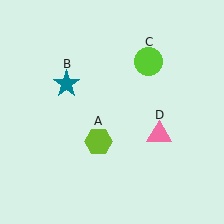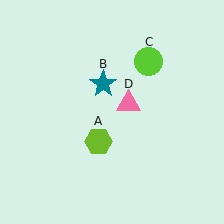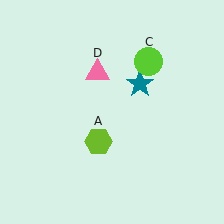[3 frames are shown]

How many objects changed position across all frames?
2 objects changed position: teal star (object B), pink triangle (object D).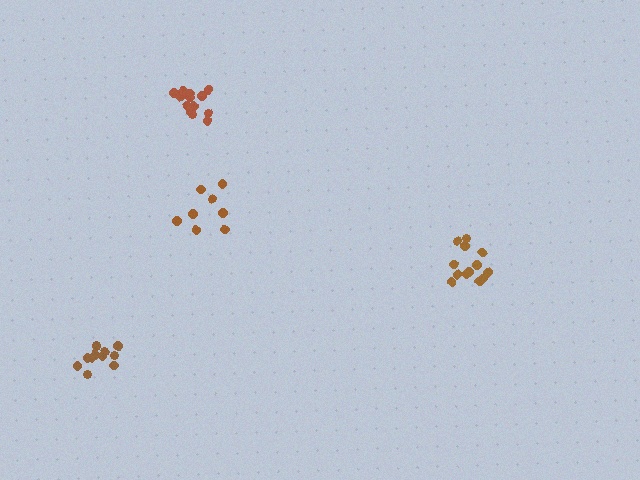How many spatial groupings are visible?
There are 4 spatial groupings.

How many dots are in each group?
Group 1: 13 dots, Group 2: 13 dots, Group 3: 8 dots, Group 4: 12 dots (46 total).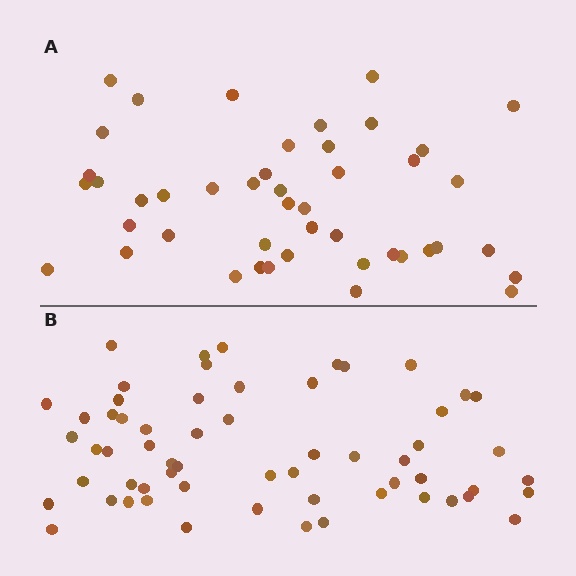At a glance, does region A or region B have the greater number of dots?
Region B (the bottom region) has more dots.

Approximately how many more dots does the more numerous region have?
Region B has approximately 15 more dots than region A.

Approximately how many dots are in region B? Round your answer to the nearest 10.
About 60 dots.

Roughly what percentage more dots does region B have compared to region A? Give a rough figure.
About 35% more.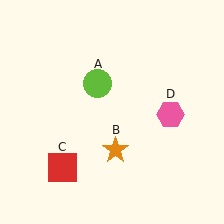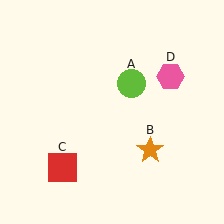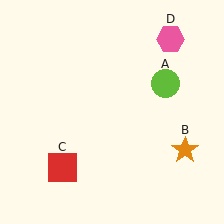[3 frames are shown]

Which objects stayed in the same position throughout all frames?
Red square (object C) remained stationary.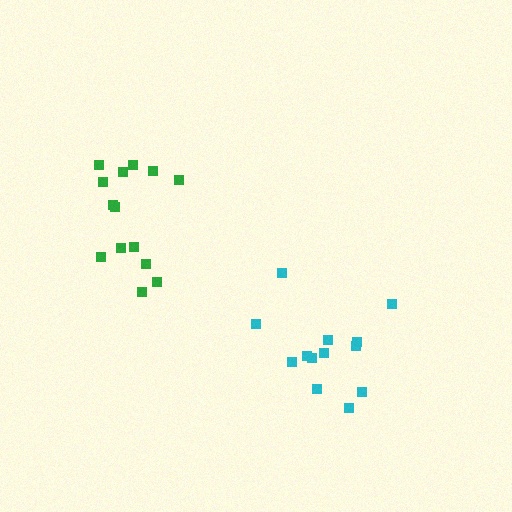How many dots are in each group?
Group 1: 13 dots, Group 2: 14 dots (27 total).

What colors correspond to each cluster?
The clusters are colored: cyan, green.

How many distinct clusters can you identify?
There are 2 distinct clusters.